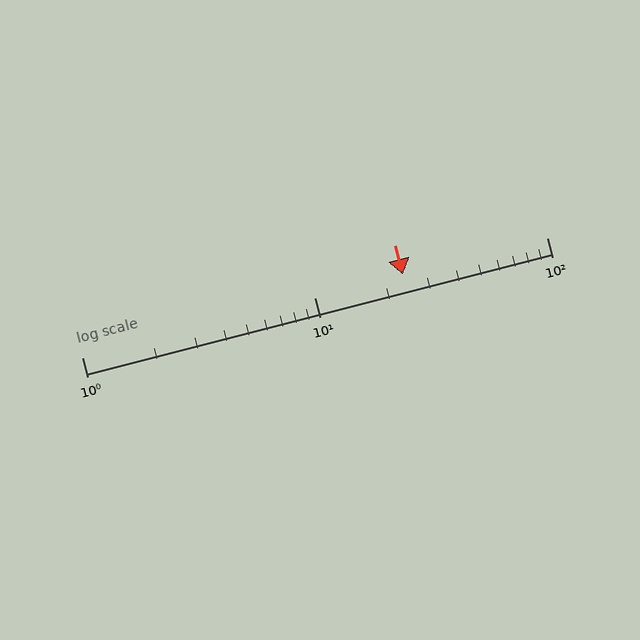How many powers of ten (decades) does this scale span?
The scale spans 2 decades, from 1 to 100.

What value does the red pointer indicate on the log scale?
The pointer indicates approximately 24.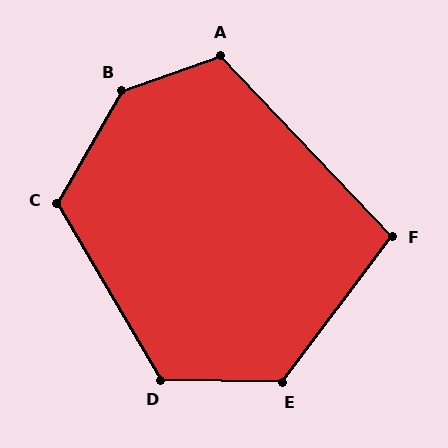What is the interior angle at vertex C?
Approximately 120 degrees (obtuse).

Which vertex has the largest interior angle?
B, at approximately 139 degrees.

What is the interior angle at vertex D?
Approximately 121 degrees (obtuse).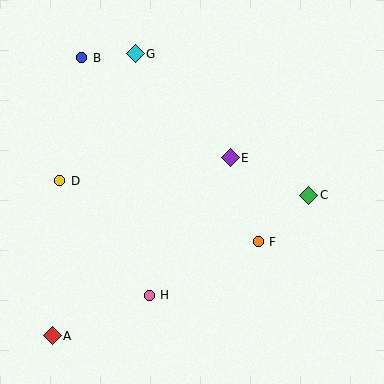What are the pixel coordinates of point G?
Point G is at (135, 54).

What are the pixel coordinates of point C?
Point C is at (309, 195).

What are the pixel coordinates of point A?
Point A is at (52, 336).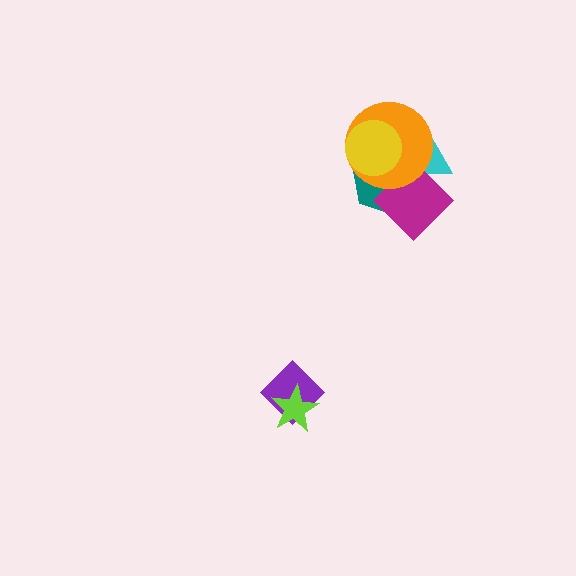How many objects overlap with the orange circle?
4 objects overlap with the orange circle.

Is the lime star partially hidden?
No, no other shape covers it.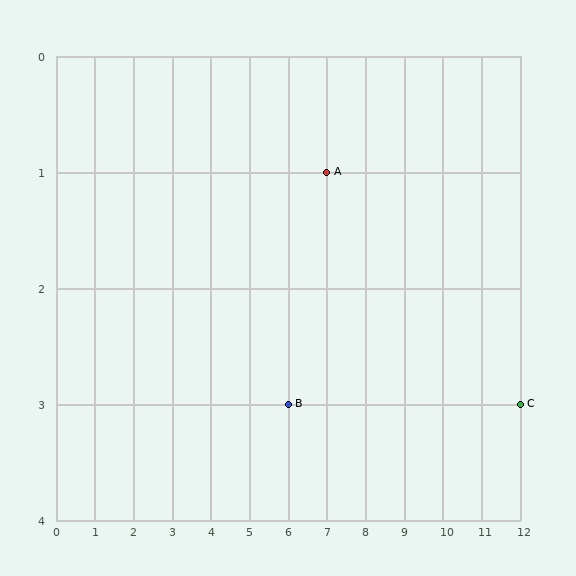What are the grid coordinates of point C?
Point C is at grid coordinates (12, 3).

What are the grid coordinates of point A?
Point A is at grid coordinates (7, 1).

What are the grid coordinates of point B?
Point B is at grid coordinates (6, 3).